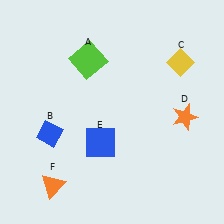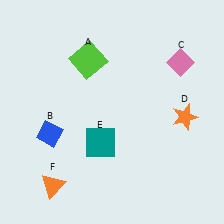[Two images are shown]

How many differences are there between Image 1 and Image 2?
There are 2 differences between the two images.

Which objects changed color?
C changed from yellow to pink. E changed from blue to teal.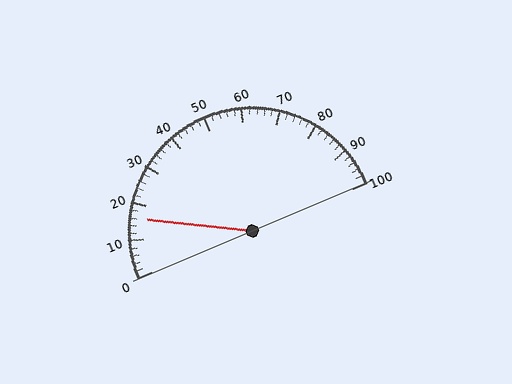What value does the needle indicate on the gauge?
The needle indicates approximately 16.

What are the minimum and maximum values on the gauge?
The gauge ranges from 0 to 100.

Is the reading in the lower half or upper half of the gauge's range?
The reading is in the lower half of the range (0 to 100).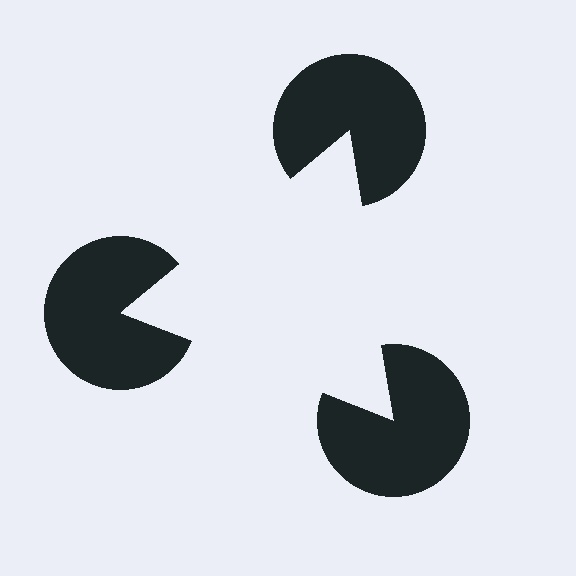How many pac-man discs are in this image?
There are 3 — one at each vertex of the illusory triangle.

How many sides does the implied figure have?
3 sides.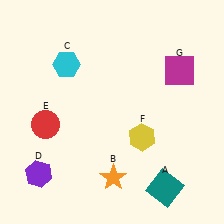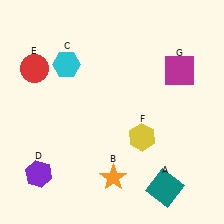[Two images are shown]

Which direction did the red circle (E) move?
The red circle (E) moved up.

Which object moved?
The red circle (E) moved up.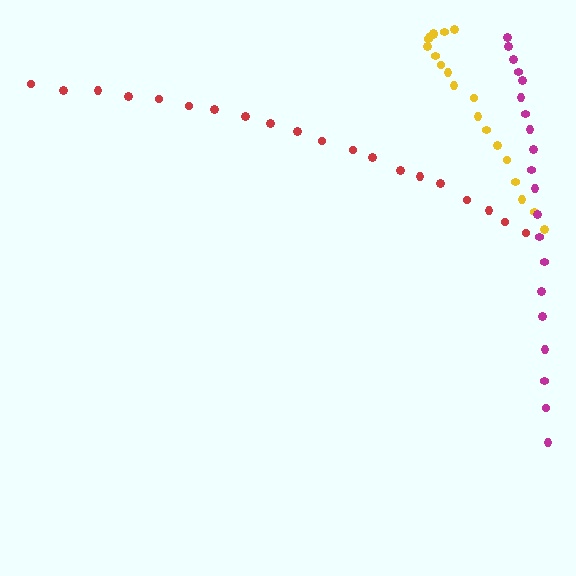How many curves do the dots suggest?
There are 3 distinct paths.